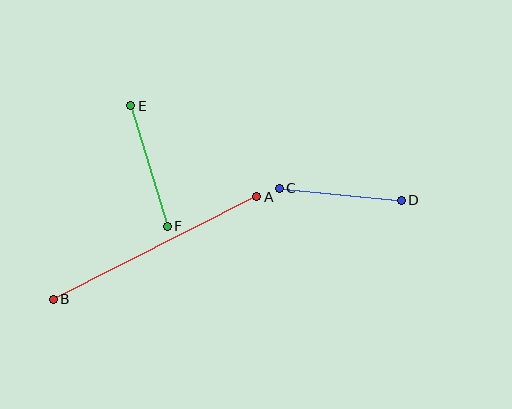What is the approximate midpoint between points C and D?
The midpoint is at approximately (340, 194) pixels.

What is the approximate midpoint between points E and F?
The midpoint is at approximately (149, 166) pixels.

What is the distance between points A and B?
The distance is approximately 228 pixels.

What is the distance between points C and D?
The distance is approximately 122 pixels.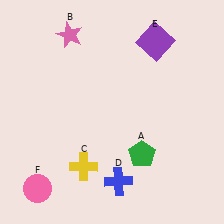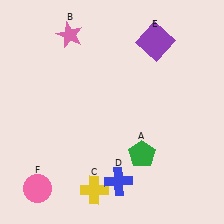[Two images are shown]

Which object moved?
The yellow cross (C) moved down.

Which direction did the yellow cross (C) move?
The yellow cross (C) moved down.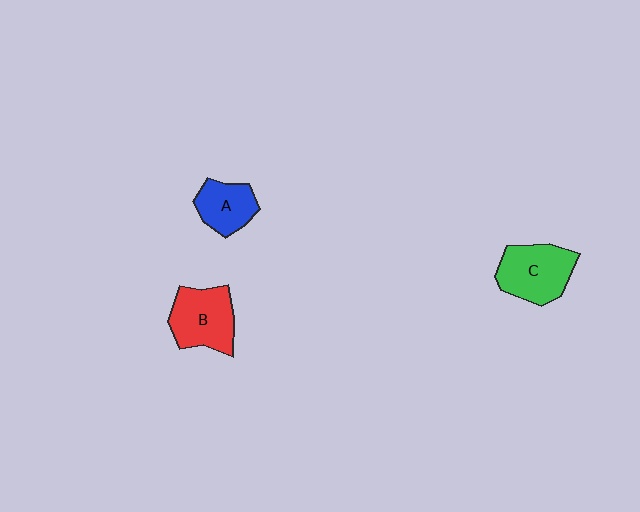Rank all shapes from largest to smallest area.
From largest to smallest: C (green), B (red), A (blue).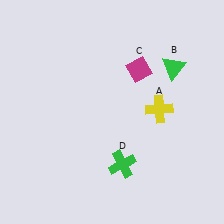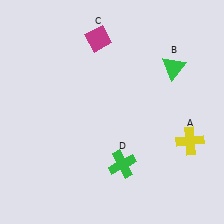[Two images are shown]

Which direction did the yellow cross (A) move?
The yellow cross (A) moved down.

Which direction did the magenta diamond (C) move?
The magenta diamond (C) moved left.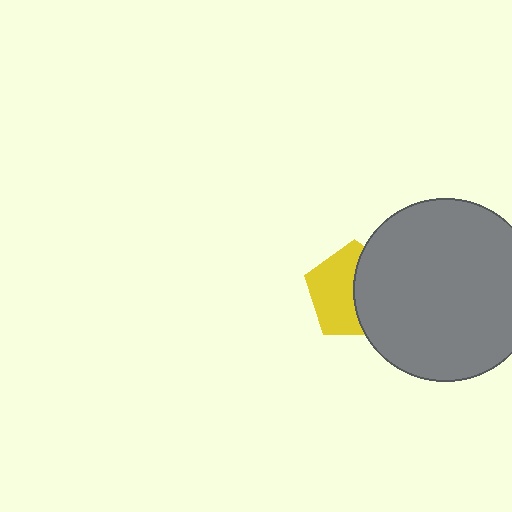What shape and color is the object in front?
The object in front is a gray circle.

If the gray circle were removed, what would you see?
You would see the complete yellow pentagon.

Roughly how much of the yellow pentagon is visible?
About half of it is visible (roughly 54%).